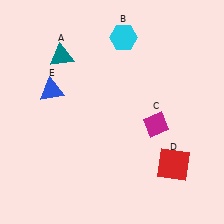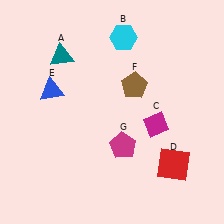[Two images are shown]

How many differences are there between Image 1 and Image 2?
There are 2 differences between the two images.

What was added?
A brown pentagon (F), a magenta pentagon (G) were added in Image 2.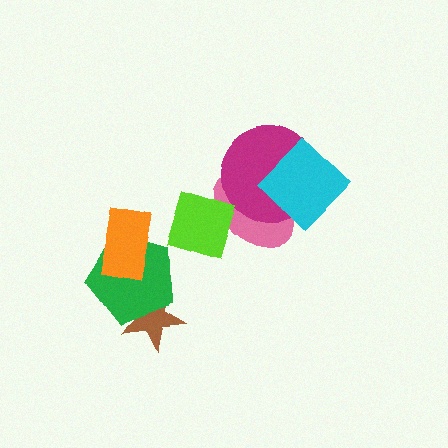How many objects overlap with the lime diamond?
1 object overlaps with the lime diamond.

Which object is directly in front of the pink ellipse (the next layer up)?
The magenta circle is directly in front of the pink ellipse.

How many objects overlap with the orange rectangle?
1 object overlaps with the orange rectangle.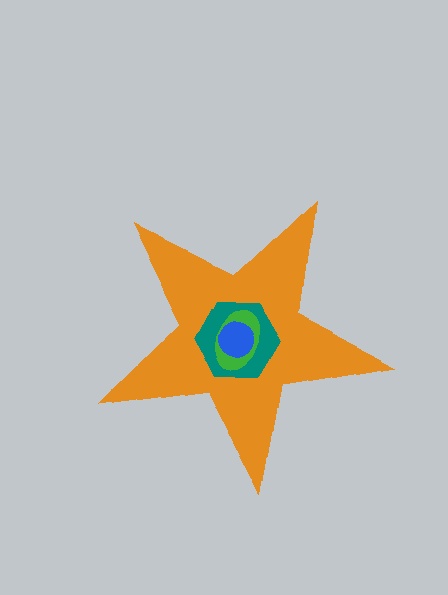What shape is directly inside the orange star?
The teal hexagon.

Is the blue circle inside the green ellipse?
Yes.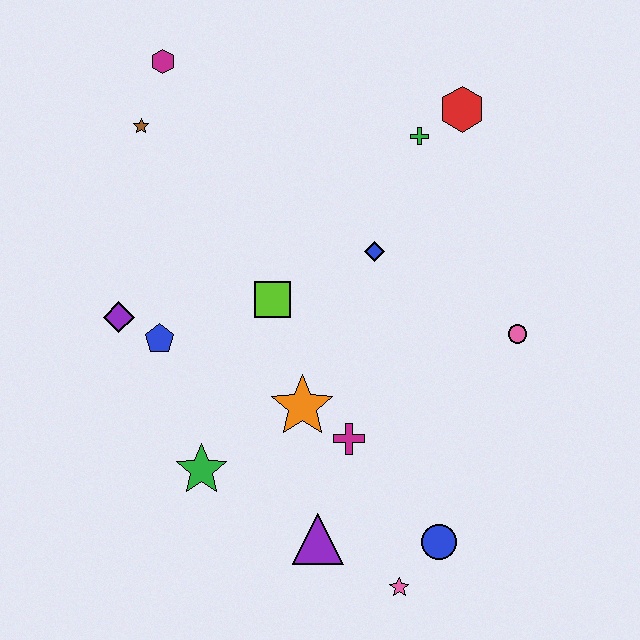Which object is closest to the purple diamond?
The blue pentagon is closest to the purple diamond.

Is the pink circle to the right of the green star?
Yes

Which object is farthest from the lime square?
The pink star is farthest from the lime square.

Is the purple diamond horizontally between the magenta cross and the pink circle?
No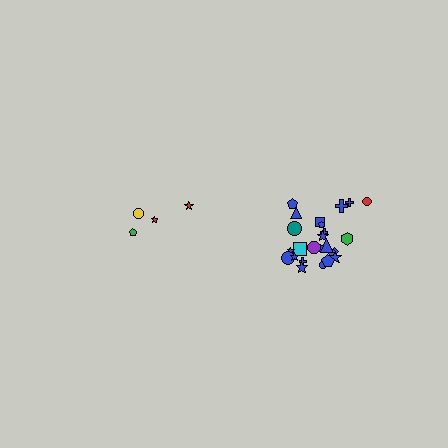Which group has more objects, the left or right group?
The right group.